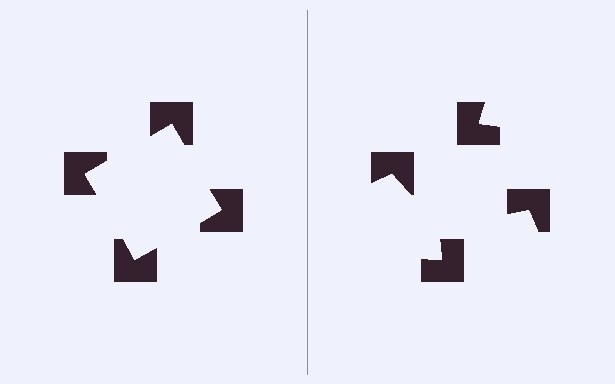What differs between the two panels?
The notched squares are positioned identically on both sides; only the wedge orientations differ. On the left they align to a square; on the right they are misaligned.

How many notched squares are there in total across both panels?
8 — 4 on each side.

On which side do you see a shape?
An illusory square appears on the left side. On the right side the wedge cuts are rotated, so no coherent shape forms.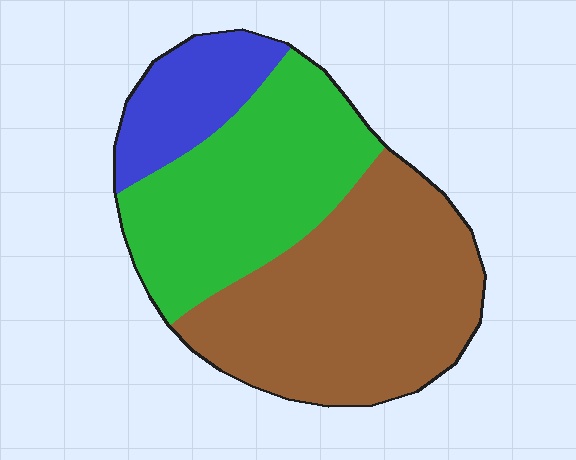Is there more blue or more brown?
Brown.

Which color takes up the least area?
Blue, at roughly 15%.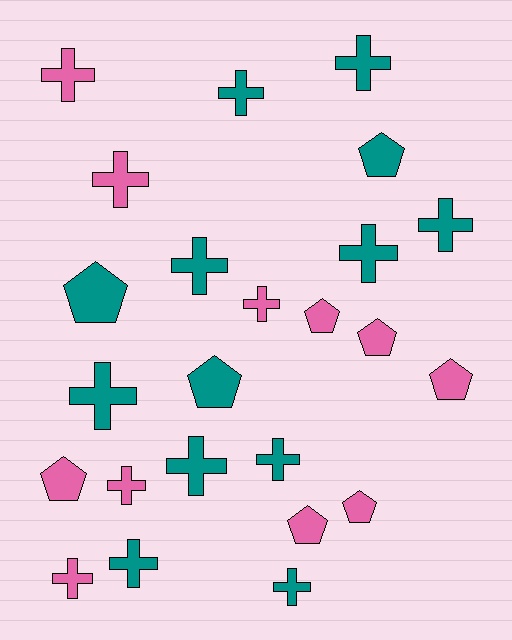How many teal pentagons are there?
There are 3 teal pentagons.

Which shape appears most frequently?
Cross, with 15 objects.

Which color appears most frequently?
Teal, with 13 objects.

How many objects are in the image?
There are 24 objects.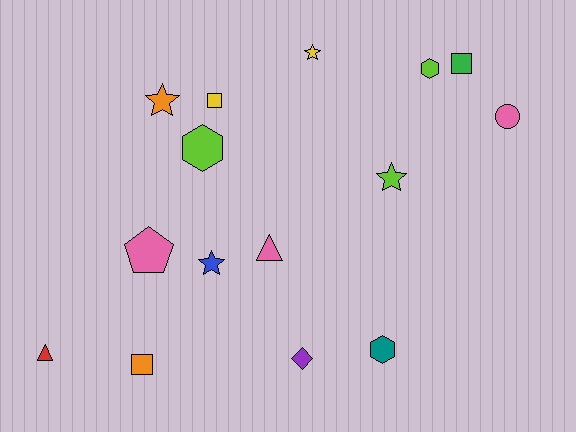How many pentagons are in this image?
There is 1 pentagon.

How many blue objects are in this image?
There is 1 blue object.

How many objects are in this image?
There are 15 objects.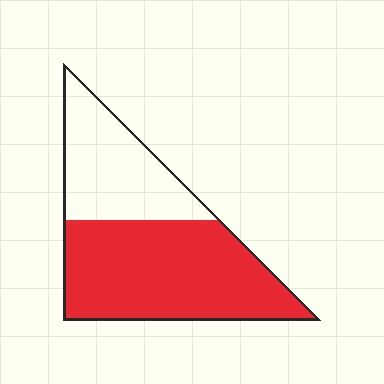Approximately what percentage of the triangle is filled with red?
Approximately 65%.